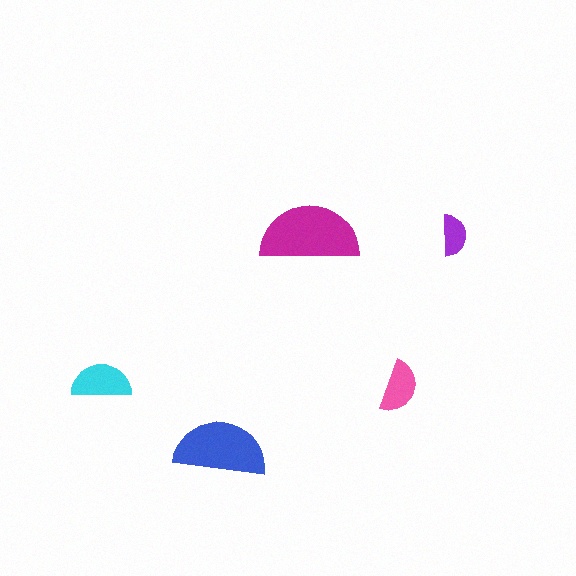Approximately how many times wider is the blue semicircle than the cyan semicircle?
About 1.5 times wider.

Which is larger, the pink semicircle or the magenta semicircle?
The magenta one.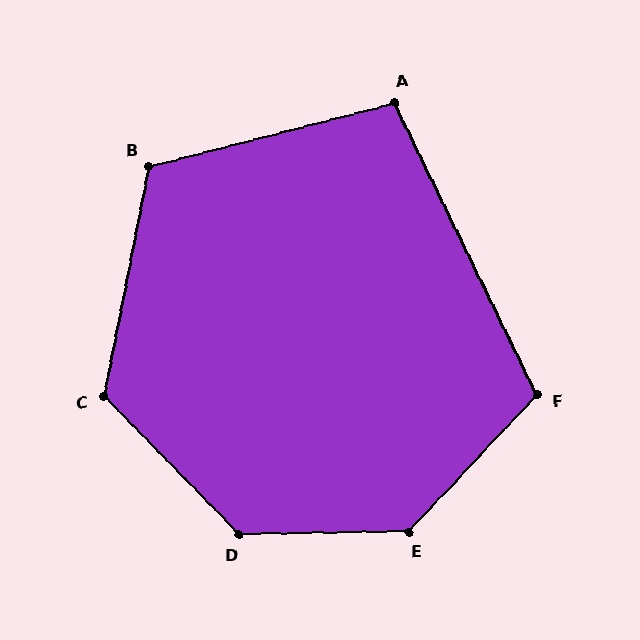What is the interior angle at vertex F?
Approximately 111 degrees (obtuse).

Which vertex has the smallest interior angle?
A, at approximately 101 degrees.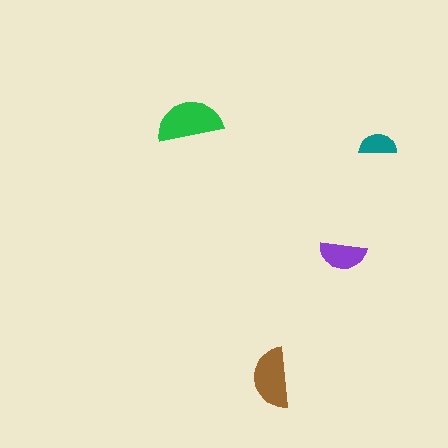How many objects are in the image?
There are 4 objects in the image.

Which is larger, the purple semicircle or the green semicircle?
The green one.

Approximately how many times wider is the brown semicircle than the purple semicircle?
About 1.5 times wider.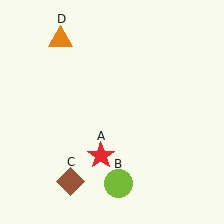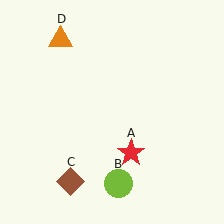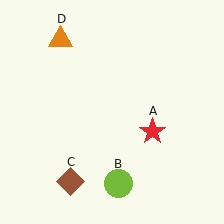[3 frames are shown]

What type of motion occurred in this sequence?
The red star (object A) rotated counterclockwise around the center of the scene.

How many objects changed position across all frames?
1 object changed position: red star (object A).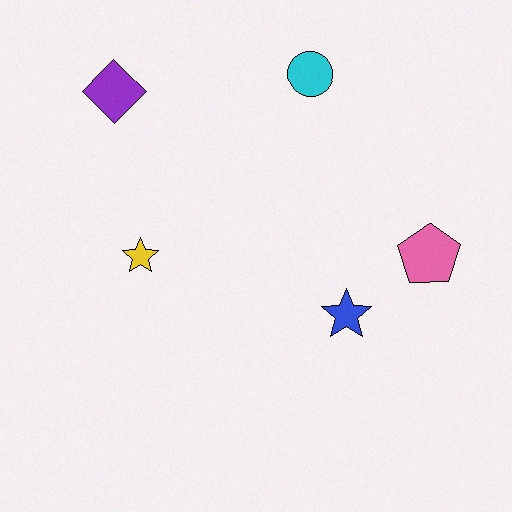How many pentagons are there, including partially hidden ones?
There is 1 pentagon.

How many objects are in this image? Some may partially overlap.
There are 5 objects.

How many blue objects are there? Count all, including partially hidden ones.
There is 1 blue object.